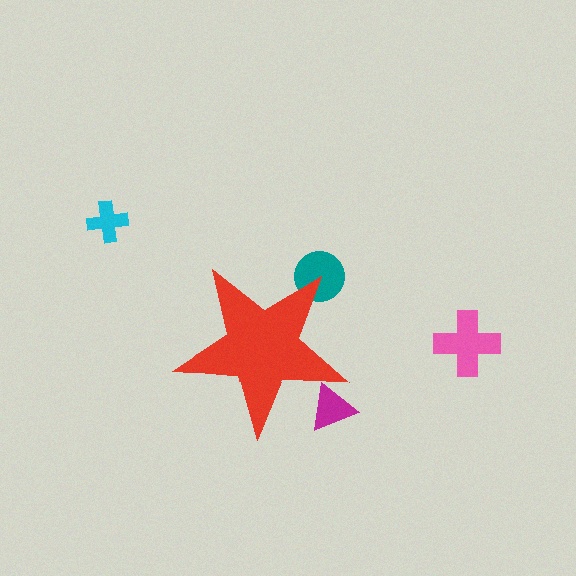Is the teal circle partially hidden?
Yes, the teal circle is partially hidden behind the red star.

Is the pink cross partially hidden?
No, the pink cross is fully visible.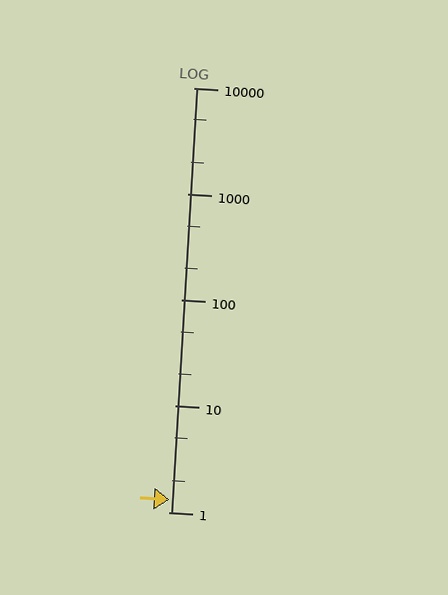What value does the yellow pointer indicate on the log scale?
The pointer indicates approximately 1.3.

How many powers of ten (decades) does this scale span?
The scale spans 4 decades, from 1 to 10000.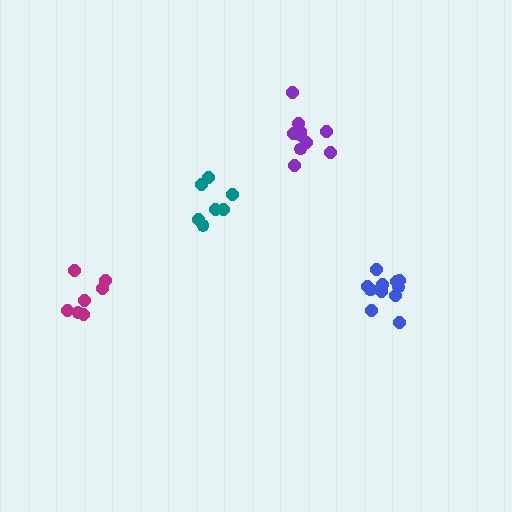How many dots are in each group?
Group 1: 7 dots, Group 2: 12 dots, Group 3: 10 dots, Group 4: 7 dots (36 total).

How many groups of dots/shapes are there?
There are 4 groups.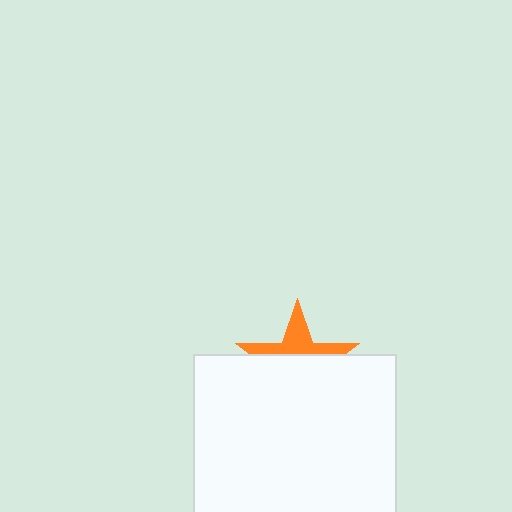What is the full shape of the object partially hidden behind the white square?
The partially hidden object is an orange star.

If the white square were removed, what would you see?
You would see the complete orange star.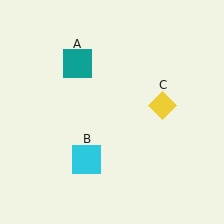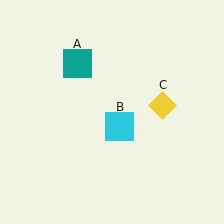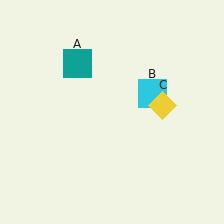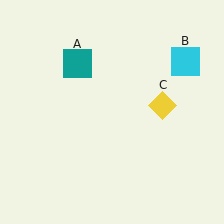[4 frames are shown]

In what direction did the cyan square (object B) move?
The cyan square (object B) moved up and to the right.